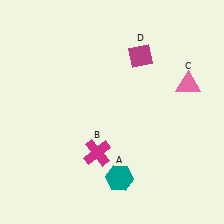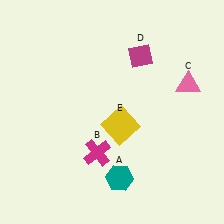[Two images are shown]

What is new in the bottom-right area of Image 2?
A yellow square (E) was added in the bottom-right area of Image 2.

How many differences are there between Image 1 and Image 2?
There is 1 difference between the two images.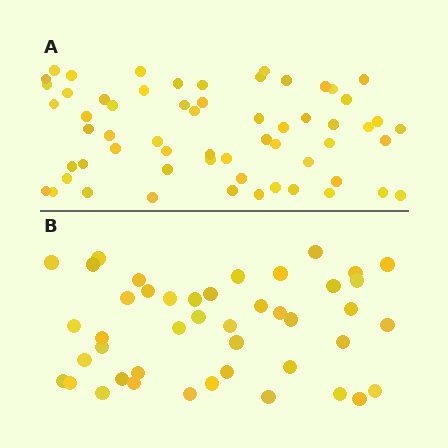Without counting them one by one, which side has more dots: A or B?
Region A (the top region) has more dots.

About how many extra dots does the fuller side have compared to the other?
Region A has approximately 15 more dots than region B.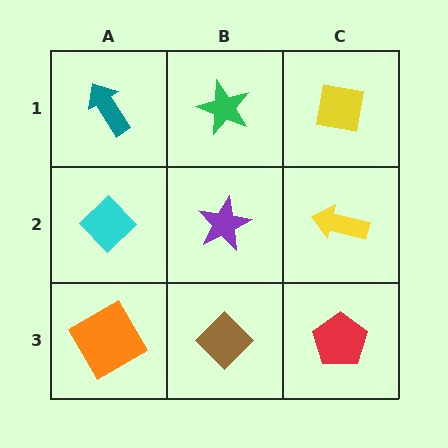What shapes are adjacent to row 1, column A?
A cyan diamond (row 2, column A), a green star (row 1, column B).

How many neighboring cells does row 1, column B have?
3.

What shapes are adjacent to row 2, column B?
A green star (row 1, column B), a brown diamond (row 3, column B), a cyan diamond (row 2, column A), a yellow arrow (row 2, column C).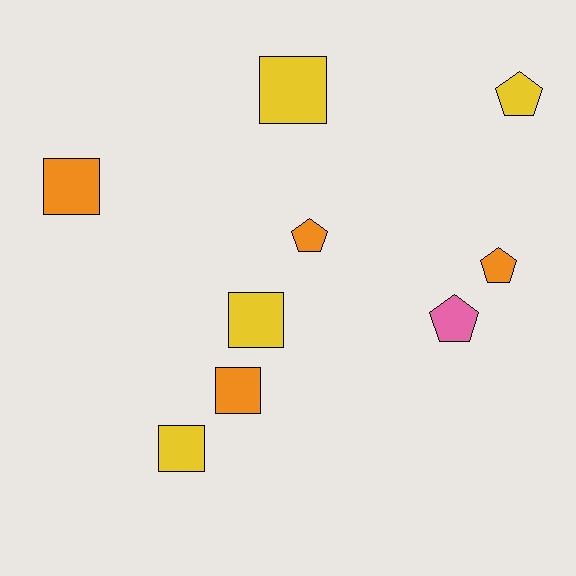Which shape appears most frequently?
Square, with 5 objects.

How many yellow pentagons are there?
There is 1 yellow pentagon.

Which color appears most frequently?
Yellow, with 4 objects.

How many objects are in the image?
There are 9 objects.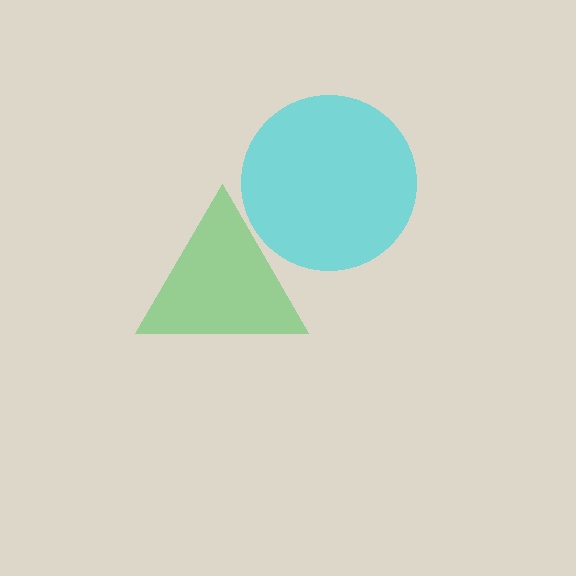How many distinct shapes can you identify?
There are 2 distinct shapes: a cyan circle, a green triangle.